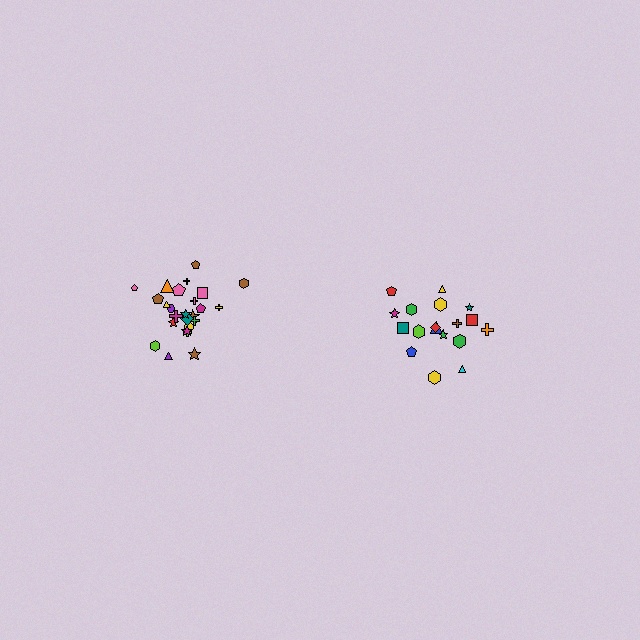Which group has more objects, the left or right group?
The left group.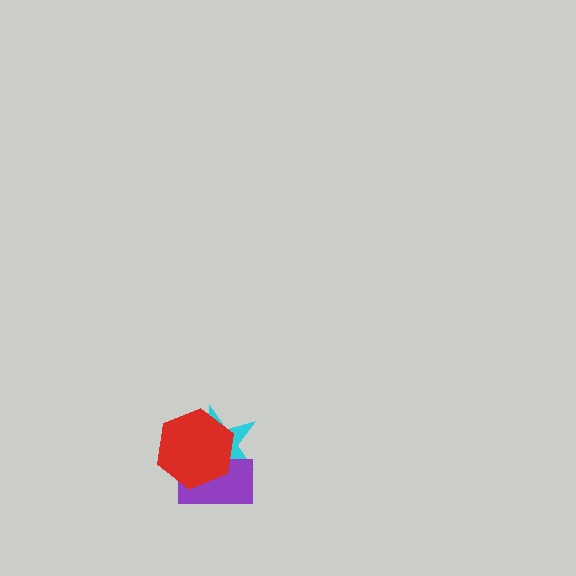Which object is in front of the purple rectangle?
The red hexagon is in front of the purple rectangle.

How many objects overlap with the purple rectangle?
2 objects overlap with the purple rectangle.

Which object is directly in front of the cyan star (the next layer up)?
The purple rectangle is directly in front of the cyan star.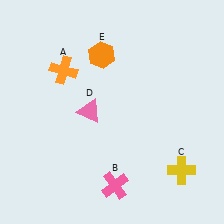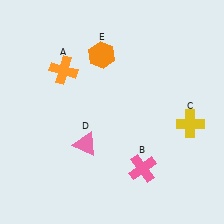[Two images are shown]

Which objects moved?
The objects that moved are: the pink cross (B), the yellow cross (C), the pink triangle (D).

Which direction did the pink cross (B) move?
The pink cross (B) moved right.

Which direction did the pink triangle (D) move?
The pink triangle (D) moved down.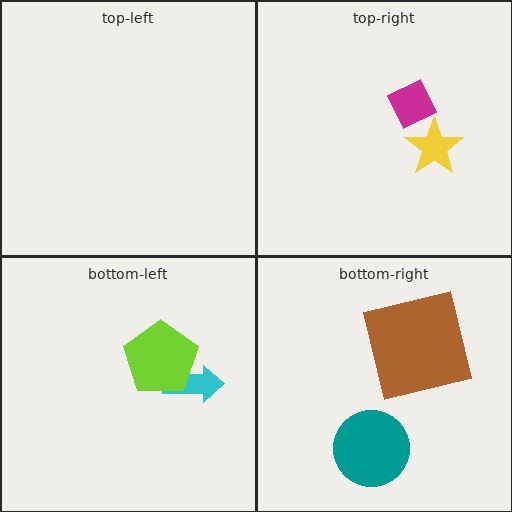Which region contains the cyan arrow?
The bottom-left region.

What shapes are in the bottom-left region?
The cyan arrow, the lime pentagon.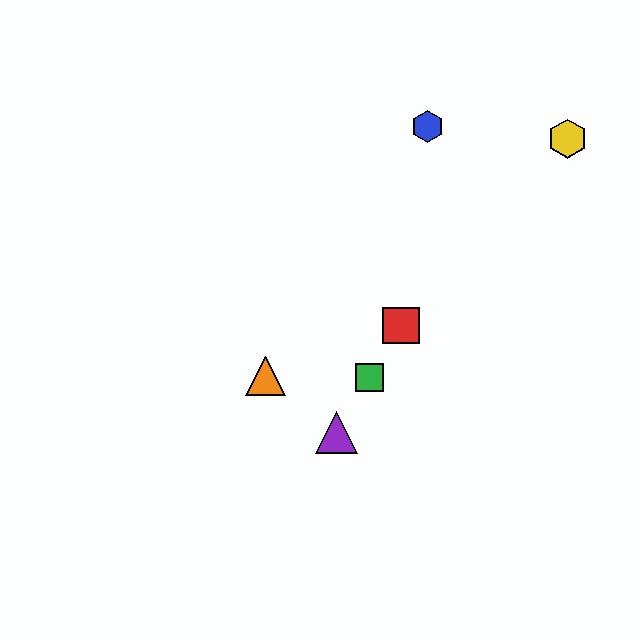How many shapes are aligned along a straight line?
3 shapes (the red square, the green square, the purple triangle) are aligned along a straight line.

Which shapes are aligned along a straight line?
The red square, the green square, the purple triangle are aligned along a straight line.